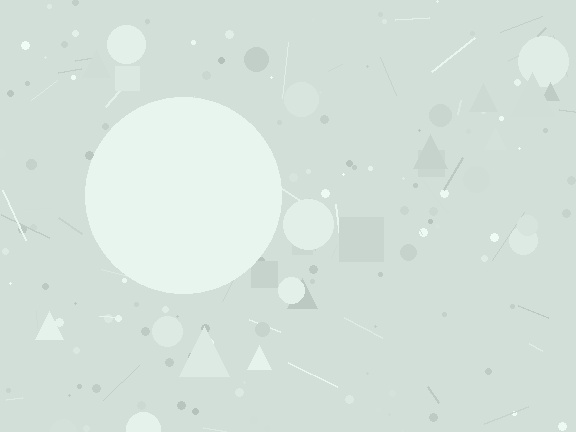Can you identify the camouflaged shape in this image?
The camouflaged shape is a circle.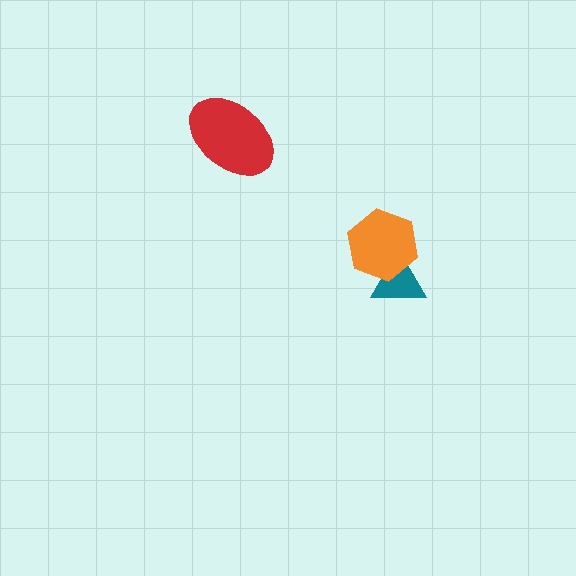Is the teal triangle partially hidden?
Yes, it is partially covered by another shape.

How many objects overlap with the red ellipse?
0 objects overlap with the red ellipse.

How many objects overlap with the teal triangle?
1 object overlaps with the teal triangle.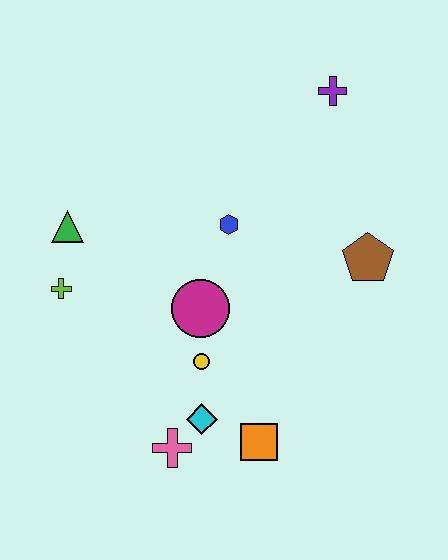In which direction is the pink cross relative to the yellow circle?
The pink cross is below the yellow circle.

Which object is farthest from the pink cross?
The purple cross is farthest from the pink cross.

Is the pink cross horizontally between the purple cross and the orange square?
No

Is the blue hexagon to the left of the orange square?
Yes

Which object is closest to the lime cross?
The green triangle is closest to the lime cross.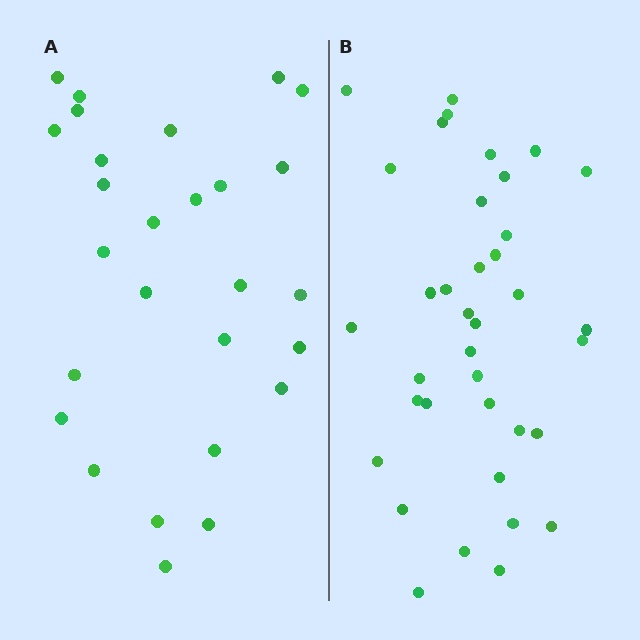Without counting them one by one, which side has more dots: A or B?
Region B (the right region) has more dots.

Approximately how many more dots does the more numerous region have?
Region B has roughly 10 or so more dots than region A.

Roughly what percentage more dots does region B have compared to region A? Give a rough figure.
About 35% more.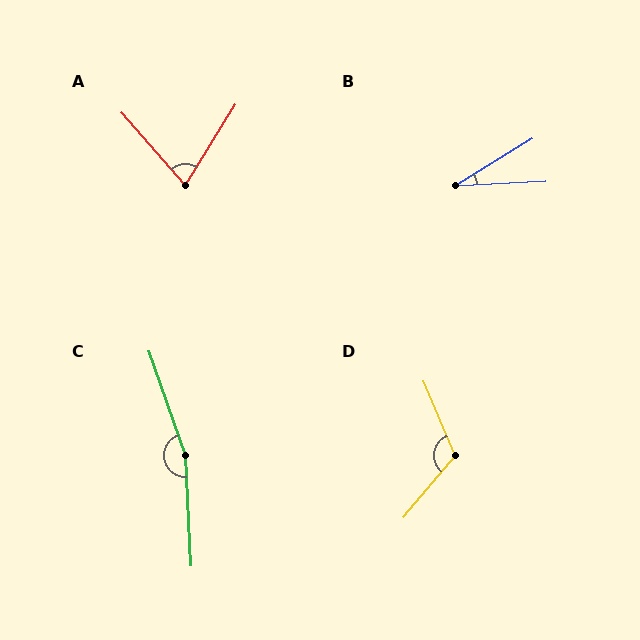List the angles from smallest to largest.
B (29°), A (73°), D (117°), C (163°).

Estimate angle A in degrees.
Approximately 73 degrees.